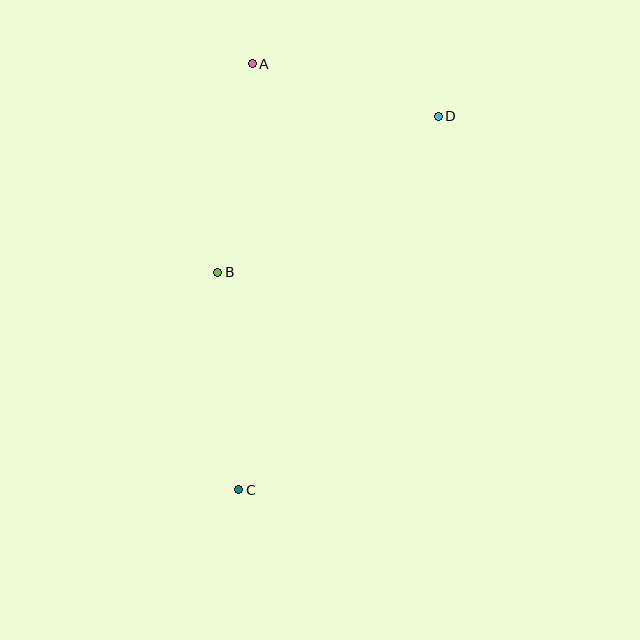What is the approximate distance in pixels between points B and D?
The distance between B and D is approximately 271 pixels.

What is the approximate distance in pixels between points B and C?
The distance between B and C is approximately 219 pixels.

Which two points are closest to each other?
Points A and D are closest to each other.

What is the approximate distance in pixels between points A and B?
The distance between A and B is approximately 211 pixels.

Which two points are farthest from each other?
Points A and C are farthest from each other.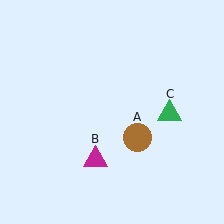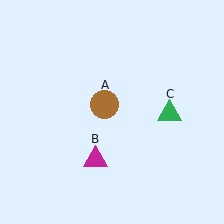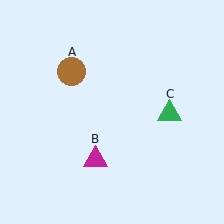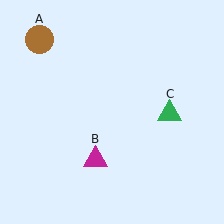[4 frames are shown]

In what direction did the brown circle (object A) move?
The brown circle (object A) moved up and to the left.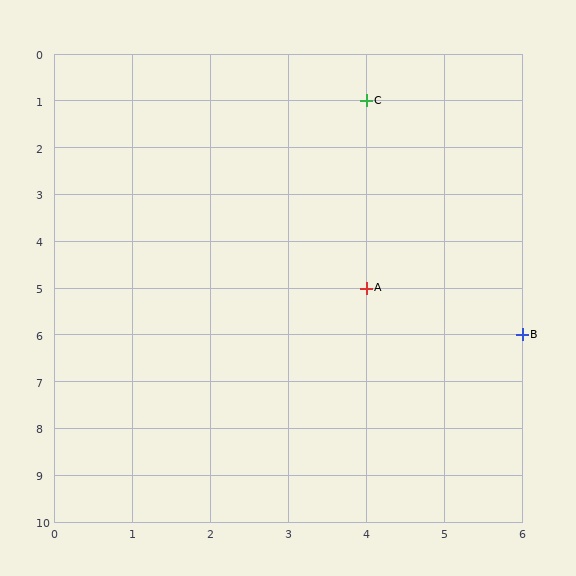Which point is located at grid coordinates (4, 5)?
Point A is at (4, 5).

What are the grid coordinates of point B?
Point B is at grid coordinates (6, 6).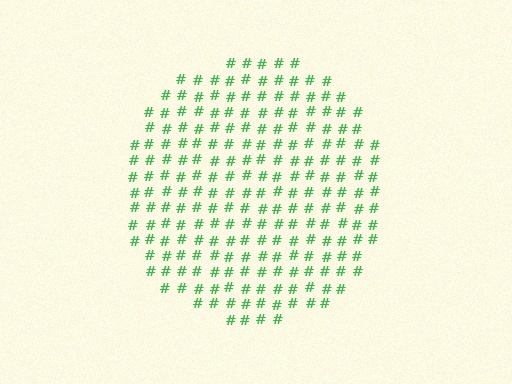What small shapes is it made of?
It is made of small hash symbols.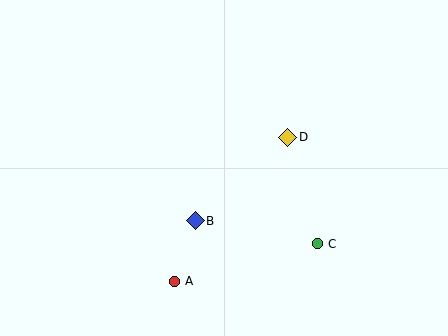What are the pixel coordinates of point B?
Point B is at (195, 221).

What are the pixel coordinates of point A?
Point A is at (174, 281).